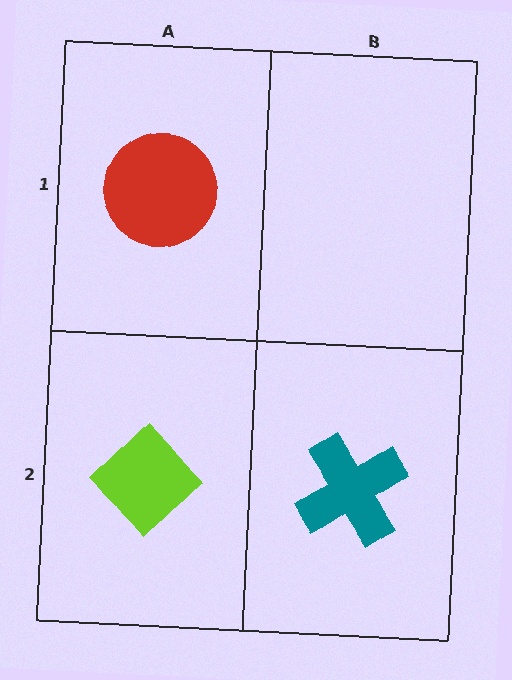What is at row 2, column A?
A lime diamond.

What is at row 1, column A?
A red circle.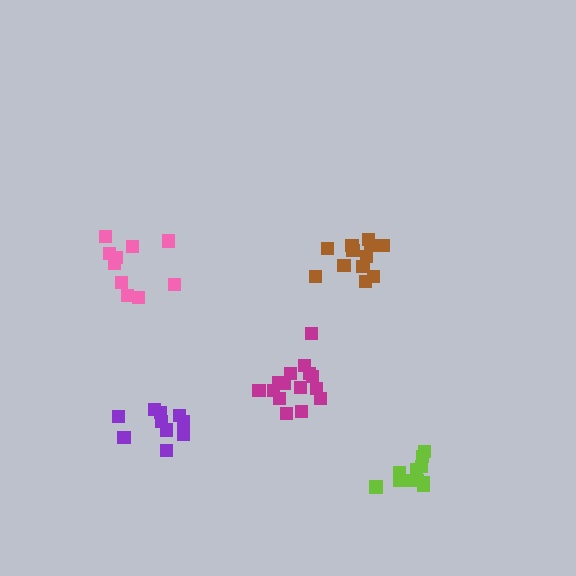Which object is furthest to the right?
The lime cluster is rightmost.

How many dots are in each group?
Group 1: 12 dots, Group 2: 10 dots, Group 3: 10 dots, Group 4: 15 dots, Group 5: 11 dots (58 total).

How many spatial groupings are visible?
There are 5 spatial groupings.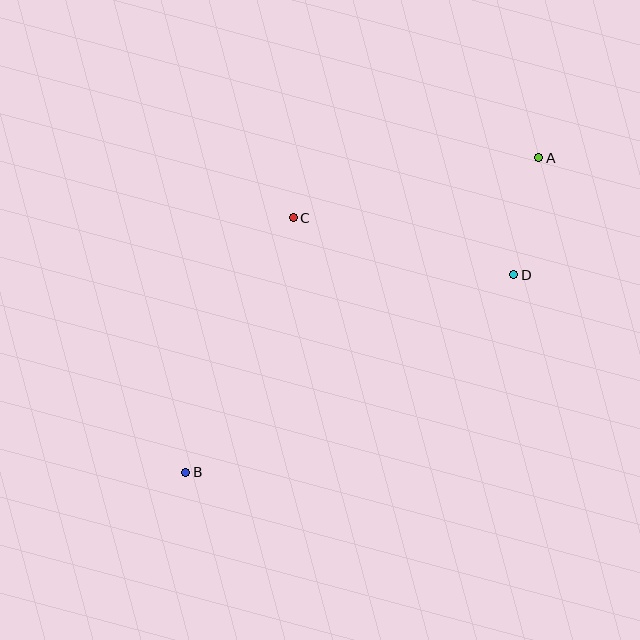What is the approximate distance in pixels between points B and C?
The distance between B and C is approximately 276 pixels.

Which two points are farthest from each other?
Points A and B are farthest from each other.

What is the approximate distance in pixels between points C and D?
The distance between C and D is approximately 228 pixels.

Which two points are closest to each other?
Points A and D are closest to each other.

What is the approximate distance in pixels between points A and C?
The distance between A and C is approximately 253 pixels.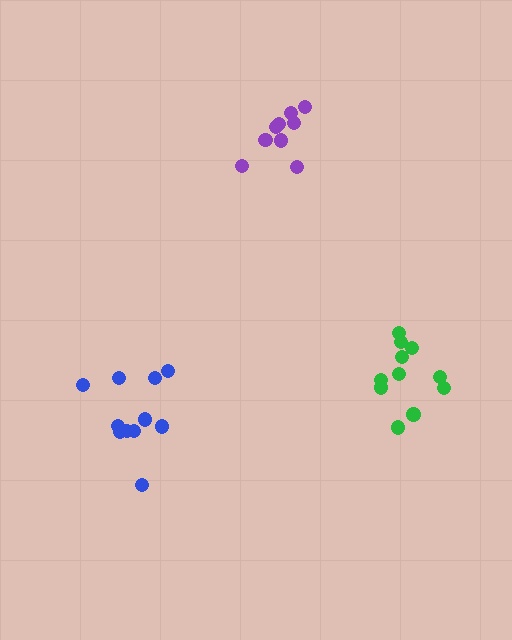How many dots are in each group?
Group 1: 9 dots, Group 2: 11 dots, Group 3: 11 dots (31 total).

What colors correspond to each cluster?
The clusters are colored: purple, green, blue.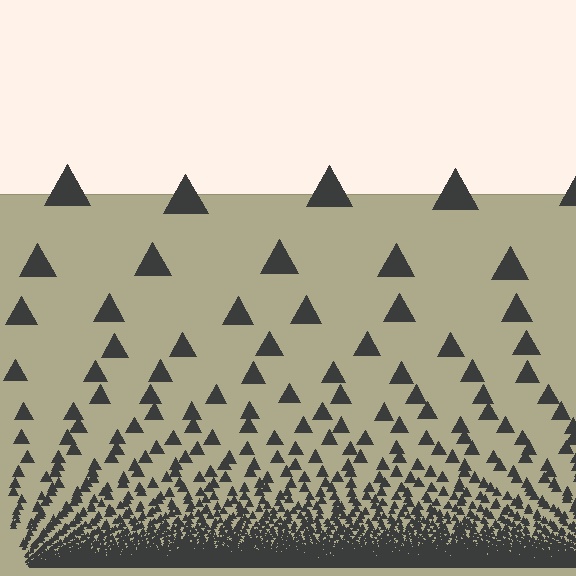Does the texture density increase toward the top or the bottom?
Density increases toward the bottom.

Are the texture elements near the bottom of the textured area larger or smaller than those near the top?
Smaller. The gradient is inverted — elements near the bottom are smaller and denser.